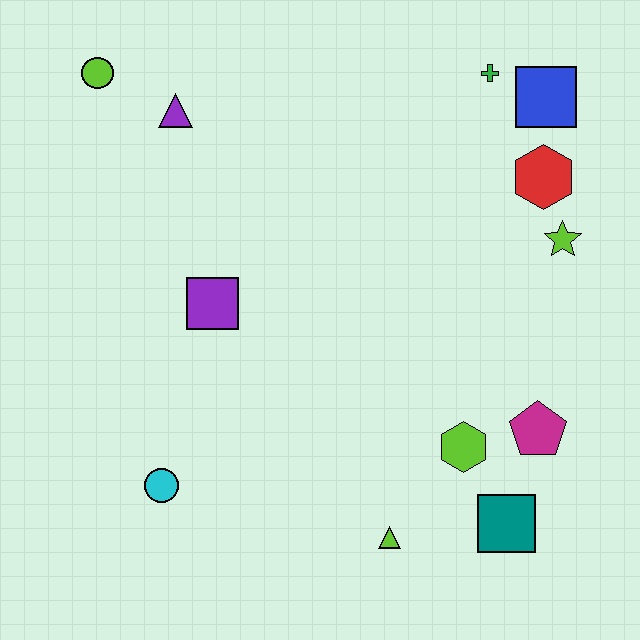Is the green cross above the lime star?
Yes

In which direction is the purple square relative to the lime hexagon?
The purple square is to the left of the lime hexagon.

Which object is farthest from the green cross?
The cyan circle is farthest from the green cross.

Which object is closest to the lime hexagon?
The magenta pentagon is closest to the lime hexagon.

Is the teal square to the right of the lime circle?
Yes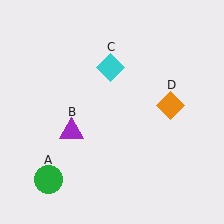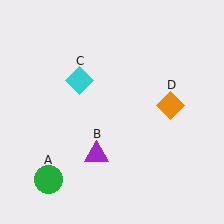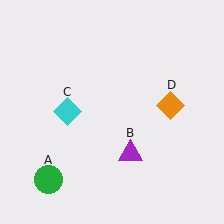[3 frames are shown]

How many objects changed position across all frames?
2 objects changed position: purple triangle (object B), cyan diamond (object C).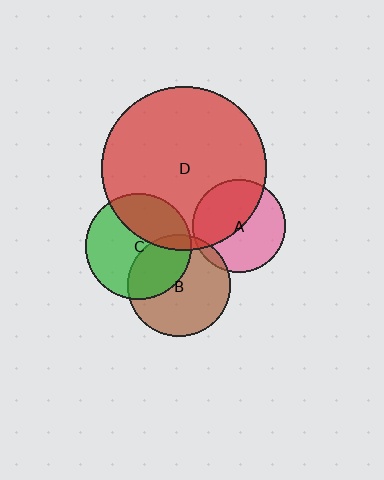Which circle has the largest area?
Circle D (red).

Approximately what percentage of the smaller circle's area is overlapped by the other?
Approximately 5%.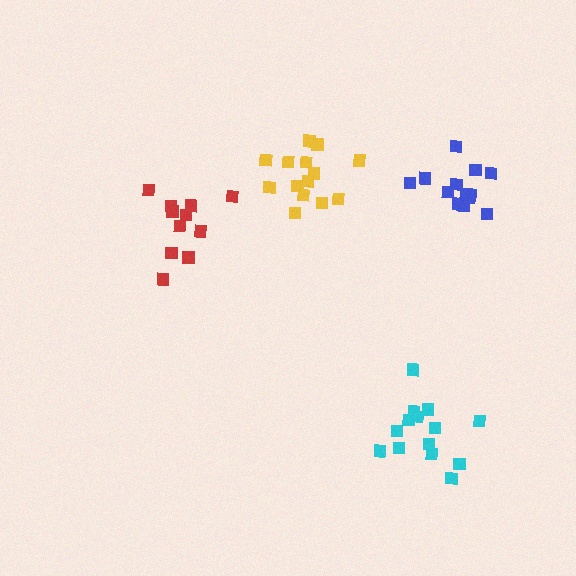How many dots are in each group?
Group 1: 14 dots, Group 2: 14 dots, Group 3: 14 dots, Group 4: 11 dots (53 total).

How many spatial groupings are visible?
There are 4 spatial groupings.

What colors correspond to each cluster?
The clusters are colored: blue, cyan, yellow, red.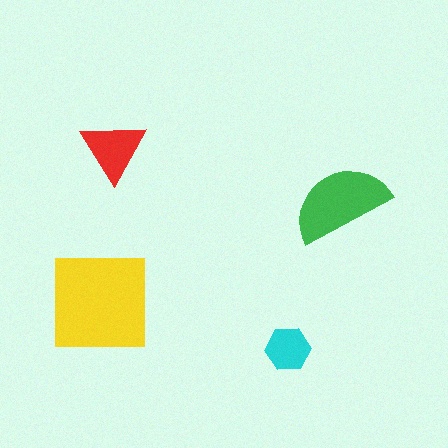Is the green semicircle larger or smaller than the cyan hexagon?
Larger.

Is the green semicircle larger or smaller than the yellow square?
Smaller.